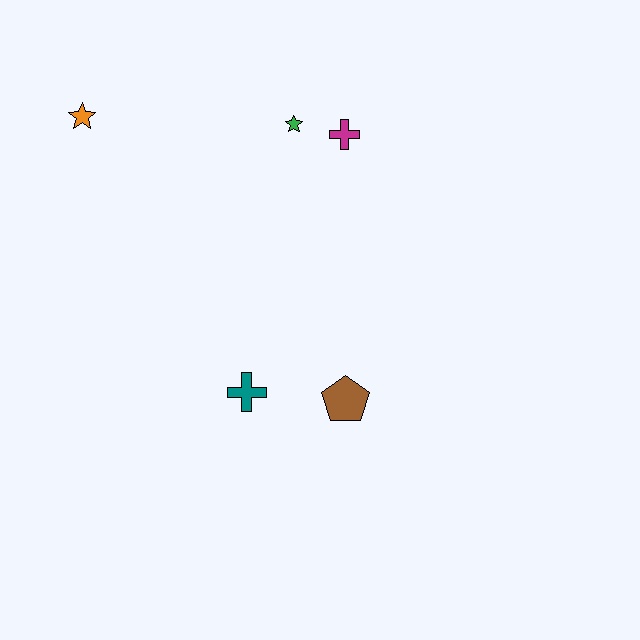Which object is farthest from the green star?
The brown pentagon is farthest from the green star.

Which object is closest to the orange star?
The green star is closest to the orange star.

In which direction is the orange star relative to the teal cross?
The orange star is above the teal cross.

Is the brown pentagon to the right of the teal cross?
Yes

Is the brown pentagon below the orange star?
Yes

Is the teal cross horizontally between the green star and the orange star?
Yes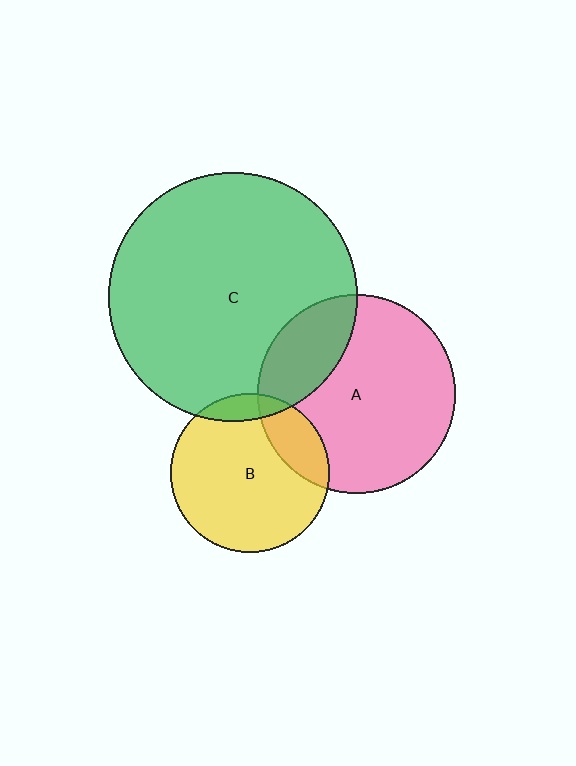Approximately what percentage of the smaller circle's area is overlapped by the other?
Approximately 25%.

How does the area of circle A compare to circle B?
Approximately 1.6 times.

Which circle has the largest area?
Circle C (green).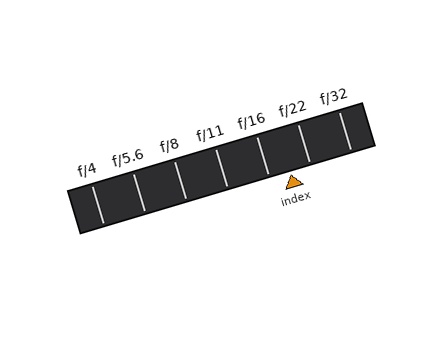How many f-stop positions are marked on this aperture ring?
There are 7 f-stop positions marked.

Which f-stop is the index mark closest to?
The index mark is closest to f/22.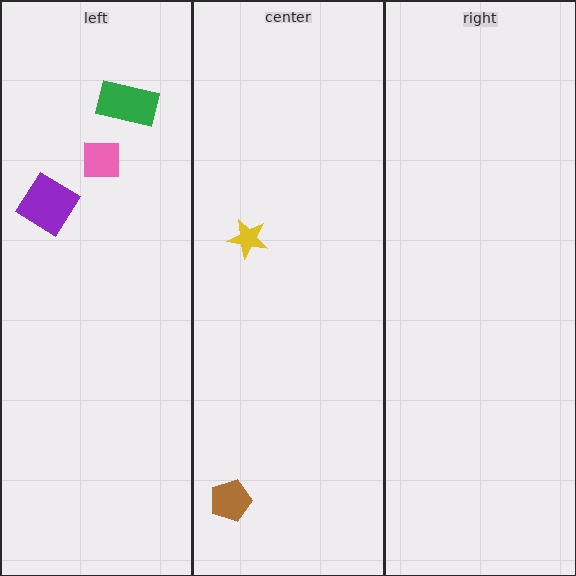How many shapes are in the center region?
2.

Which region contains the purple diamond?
The left region.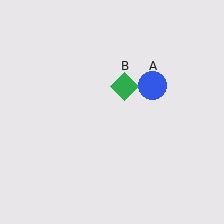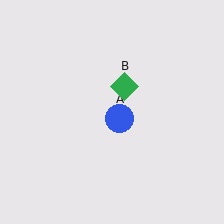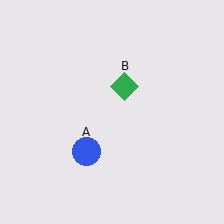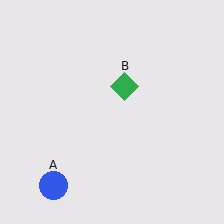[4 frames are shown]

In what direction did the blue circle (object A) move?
The blue circle (object A) moved down and to the left.